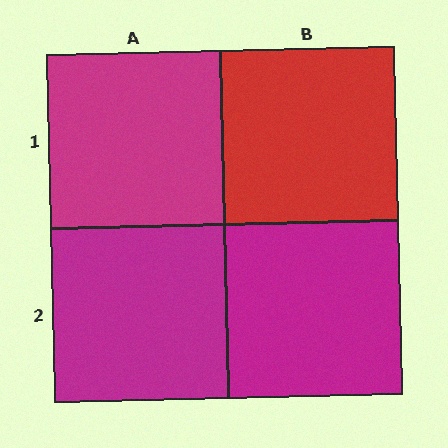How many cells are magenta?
3 cells are magenta.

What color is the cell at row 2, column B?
Magenta.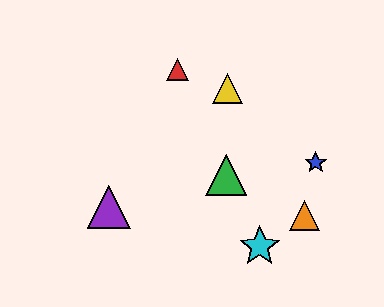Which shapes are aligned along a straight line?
The red triangle, the green triangle, the cyan star are aligned along a straight line.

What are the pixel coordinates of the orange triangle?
The orange triangle is at (304, 216).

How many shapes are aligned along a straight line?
3 shapes (the red triangle, the green triangle, the cyan star) are aligned along a straight line.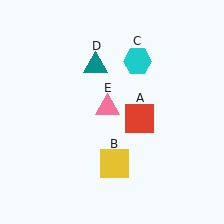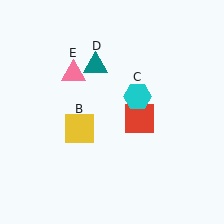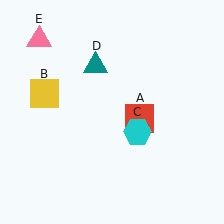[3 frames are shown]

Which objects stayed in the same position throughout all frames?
Red square (object A) and teal triangle (object D) remained stationary.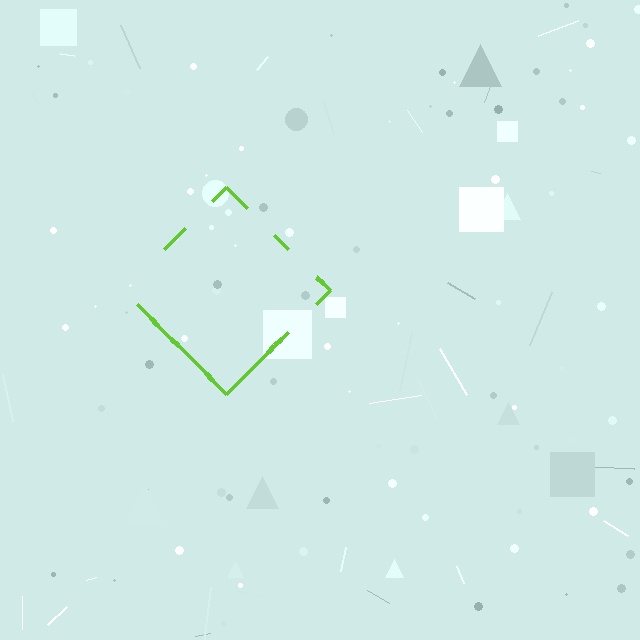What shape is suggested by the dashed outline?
The dashed outline suggests a diamond.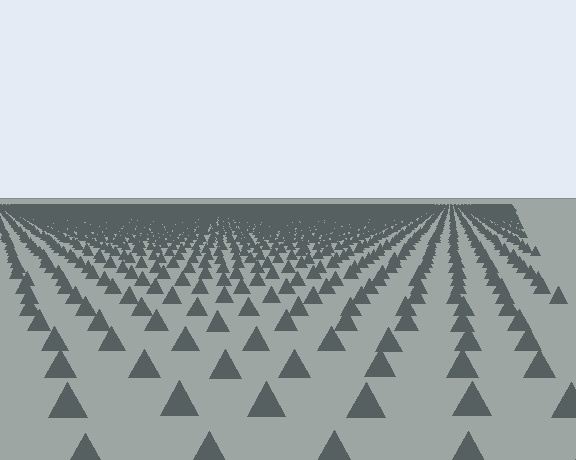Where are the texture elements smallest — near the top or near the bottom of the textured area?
Near the top.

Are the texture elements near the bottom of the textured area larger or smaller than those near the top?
Larger. Near the bottom, elements are closer to the viewer and appear at a bigger on-screen size.